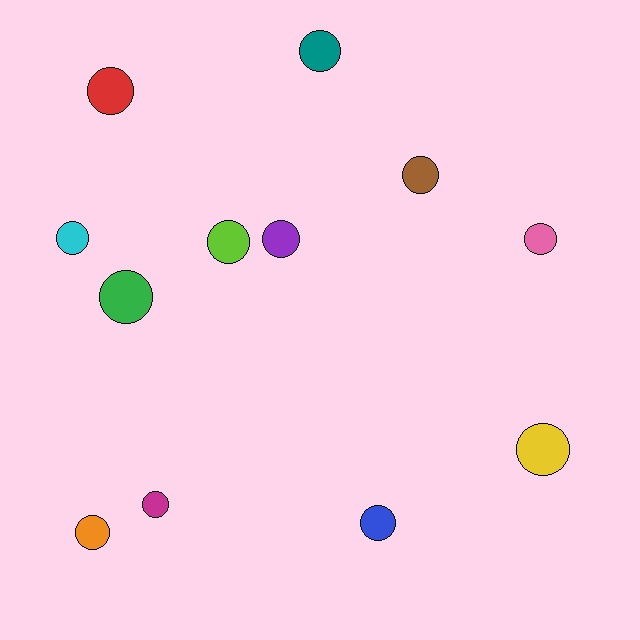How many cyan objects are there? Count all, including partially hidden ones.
There is 1 cyan object.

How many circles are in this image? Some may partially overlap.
There are 12 circles.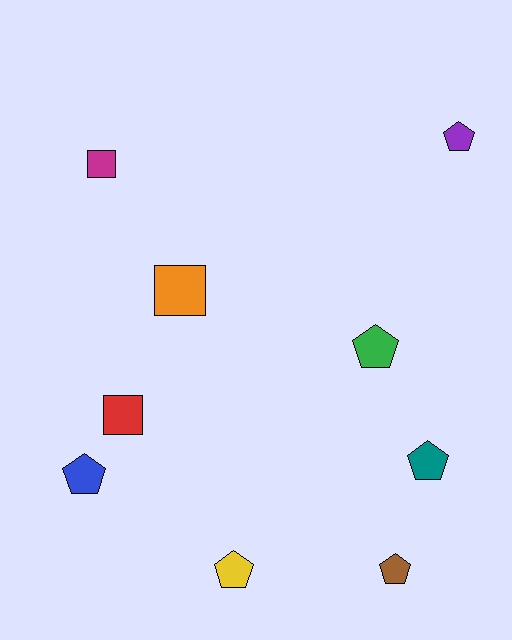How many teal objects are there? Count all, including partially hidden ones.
There is 1 teal object.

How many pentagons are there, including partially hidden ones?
There are 6 pentagons.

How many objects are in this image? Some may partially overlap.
There are 9 objects.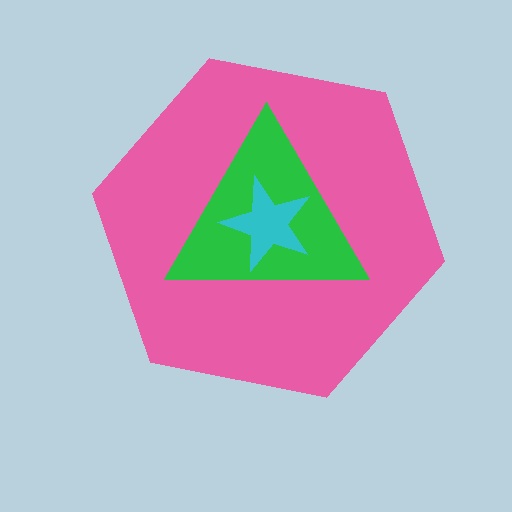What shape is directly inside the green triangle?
The cyan star.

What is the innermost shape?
The cyan star.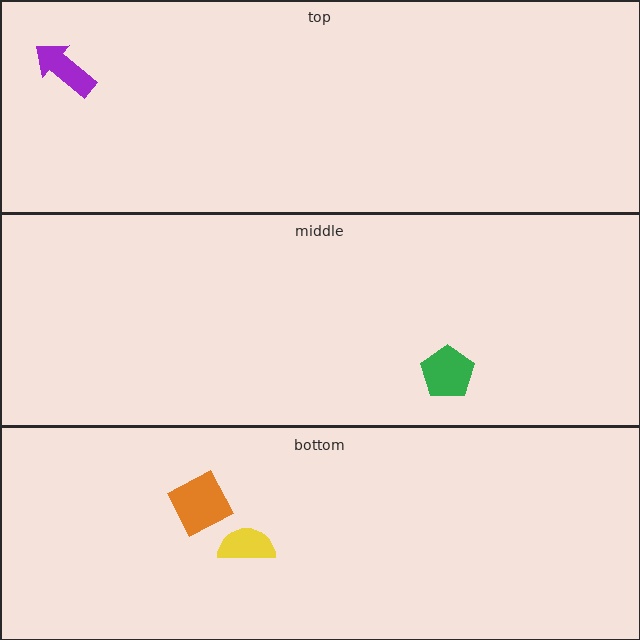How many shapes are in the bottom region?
2.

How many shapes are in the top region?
1.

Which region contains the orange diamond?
The bottom region.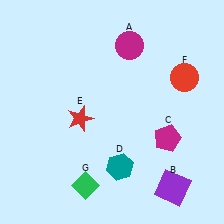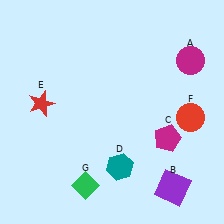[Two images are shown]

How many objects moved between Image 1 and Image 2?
3 objects moved between the two images.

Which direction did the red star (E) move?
The red star (E) moved left.